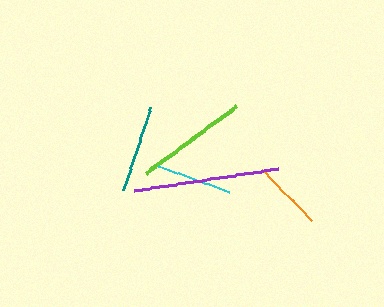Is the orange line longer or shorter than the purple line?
The purple line is longer than the orange line.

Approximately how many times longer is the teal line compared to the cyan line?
The teal line is approximately 1.2 times the length of the cyan line.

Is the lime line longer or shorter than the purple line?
The purple line is longer than the lime line.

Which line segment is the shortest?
The orange line is the shortest at approximately 72 pixels.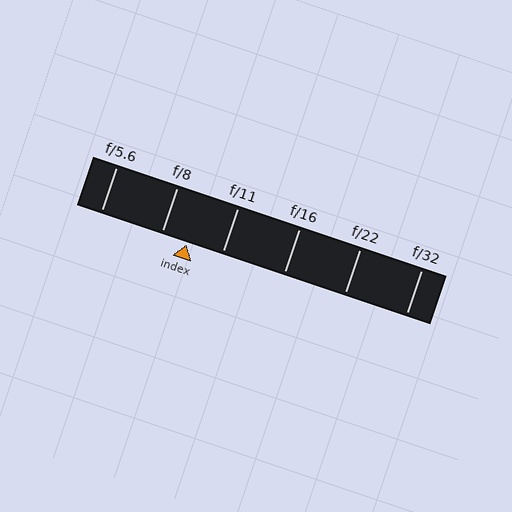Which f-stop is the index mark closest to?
The index mark is closest to f/8.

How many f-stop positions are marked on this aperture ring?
There are 6 f-stop positions marked.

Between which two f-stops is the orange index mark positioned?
The index mark is between f/8 and f/11.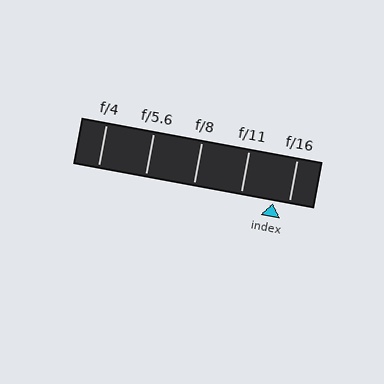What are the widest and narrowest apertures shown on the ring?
The widest aperture shown is f/4 and the narrowest is f/16.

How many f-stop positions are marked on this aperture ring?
There are 5 f-stop positions marked.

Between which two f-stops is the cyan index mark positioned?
The index mark is between f/11 and f/16.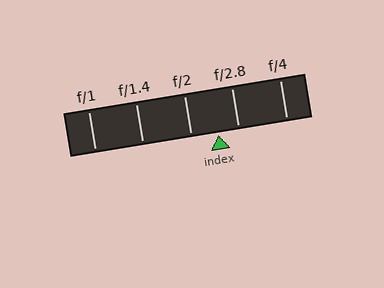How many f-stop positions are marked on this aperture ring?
There are 5 f-stop positions marked.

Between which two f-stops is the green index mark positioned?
The index mark is between f/2 and f/2.8.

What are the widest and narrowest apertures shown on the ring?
The widest aperture shown is f/1 and the narrowest is f/4.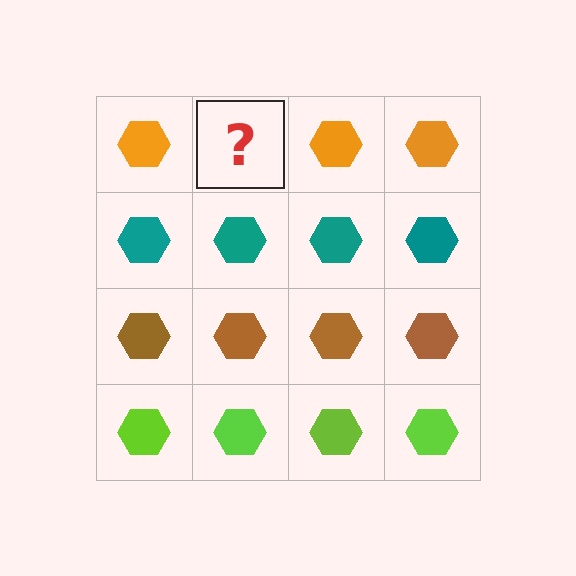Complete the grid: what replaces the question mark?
The question mark should be replaced with an orange hexagon.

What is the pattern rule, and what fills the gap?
The rule is that each row has a consistent color. The gap should be filled with an orange hexagon.